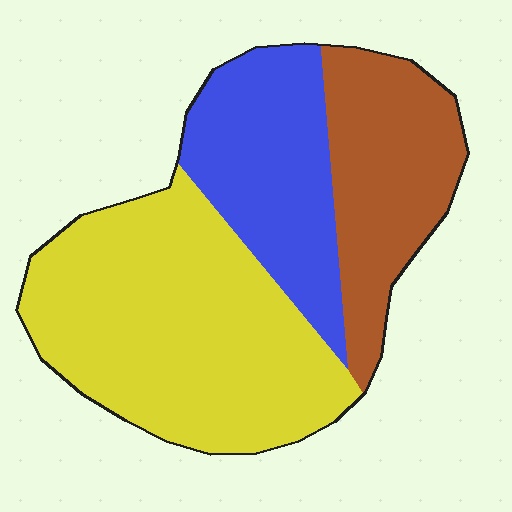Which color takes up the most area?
Yellow, at roughly 50%.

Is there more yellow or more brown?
Yellow.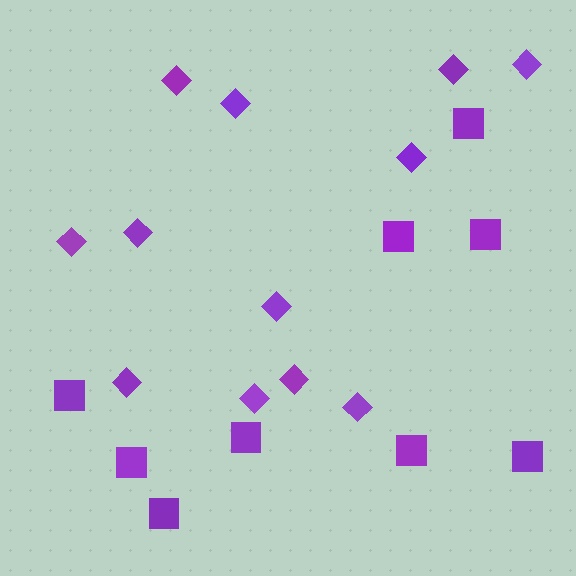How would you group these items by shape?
There are 2 groups: one group of diamonds (12) and one group of squares (9).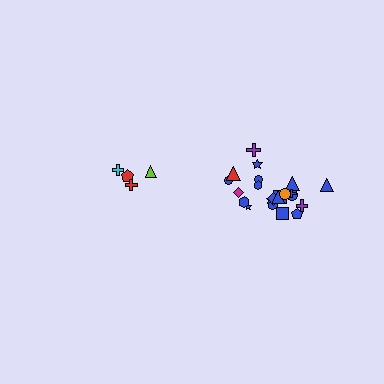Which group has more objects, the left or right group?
The right group.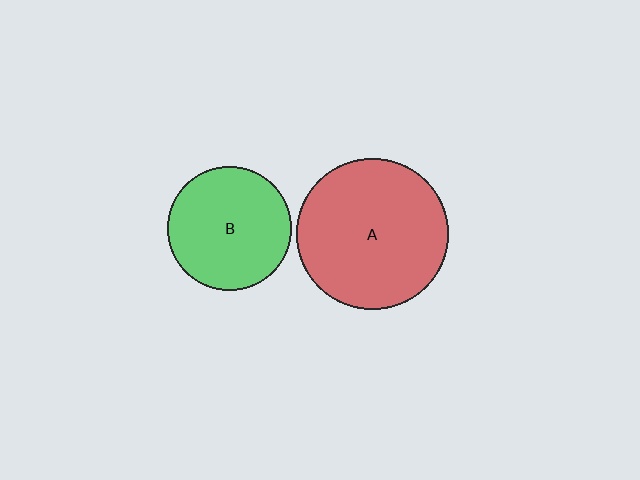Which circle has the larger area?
Circle A (red).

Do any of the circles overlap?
No, none of the circles overlap.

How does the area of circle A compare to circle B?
Approximately 1.5 times.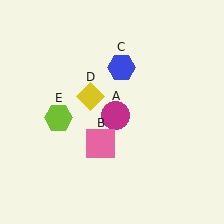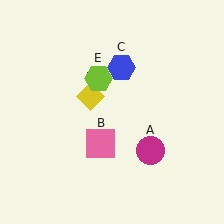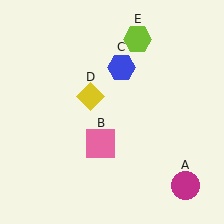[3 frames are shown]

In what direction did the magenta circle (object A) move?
The magenta circle (object A) moved down and to the right.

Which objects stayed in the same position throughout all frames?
Pink square (object B) and blue hexagon (object C) and yellow diamond (object D) remained stationary.